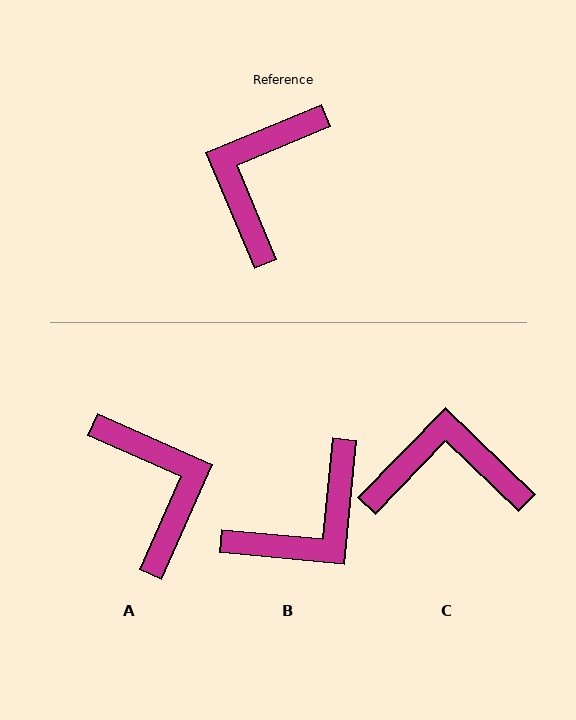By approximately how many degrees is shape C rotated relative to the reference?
Approximately 67 degrees clockwise.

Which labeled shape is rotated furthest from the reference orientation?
B, about 152 degrees away.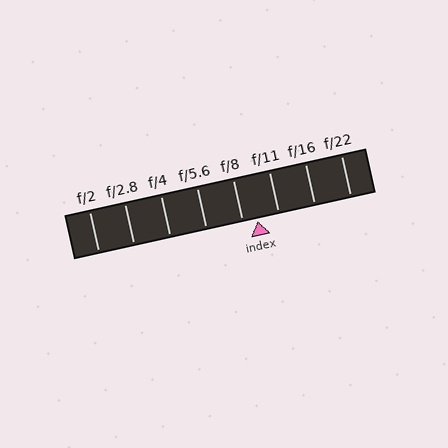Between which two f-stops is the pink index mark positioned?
The index mark is between f/8 and f/11.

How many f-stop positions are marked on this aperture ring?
There are 8 f-stop positions marked.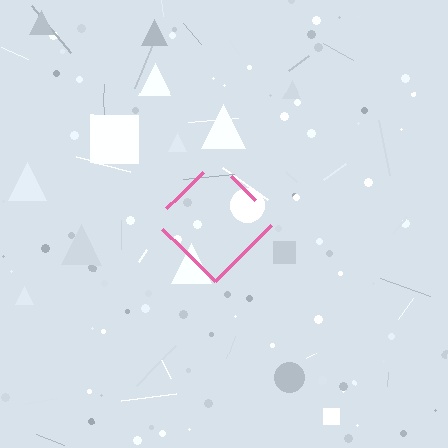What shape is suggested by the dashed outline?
The dashed outline suggests a diamond.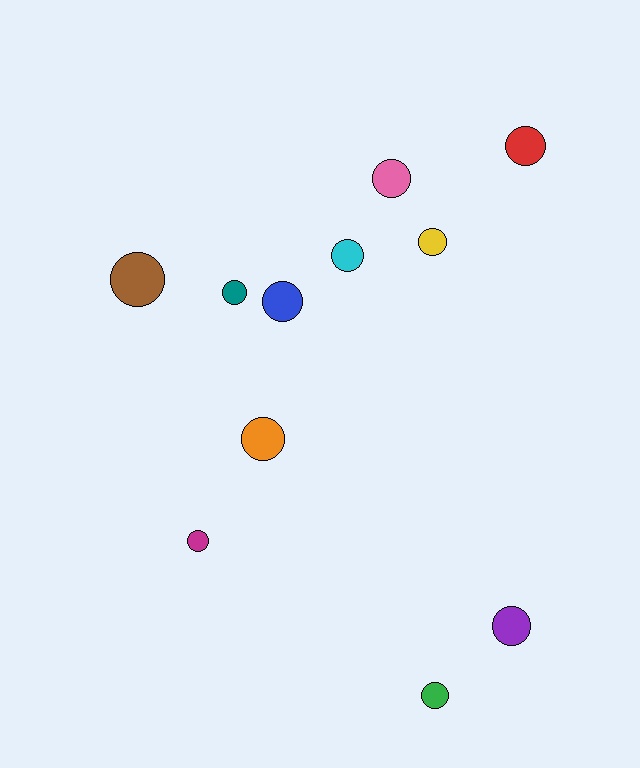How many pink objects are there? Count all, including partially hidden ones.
There is 1 pink object.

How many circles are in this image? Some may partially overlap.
There are 11 circles.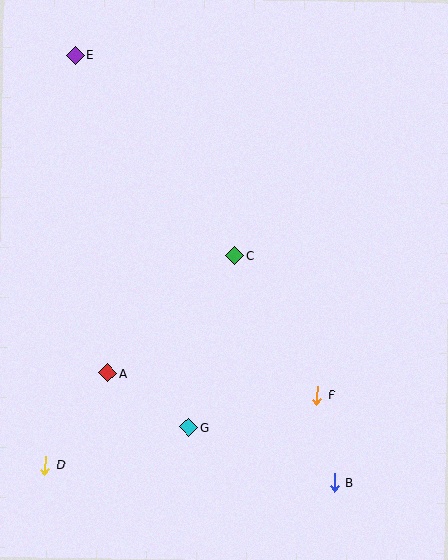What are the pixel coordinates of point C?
Point C is at (235, 256).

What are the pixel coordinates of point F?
Point F is at (317, 396).